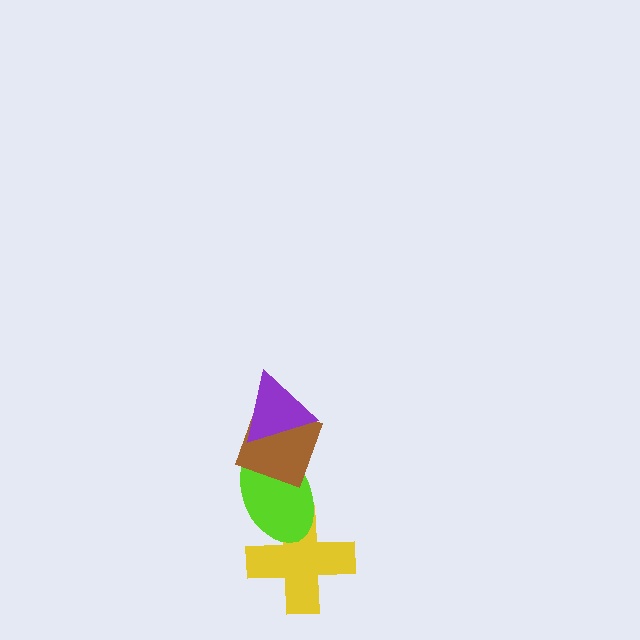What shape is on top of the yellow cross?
The lime ellipse is on top of the yellow cross.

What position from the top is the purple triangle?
The purple triangle is 1st from the top.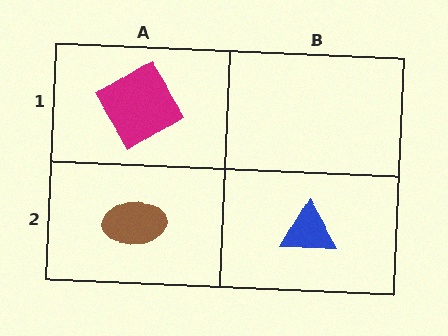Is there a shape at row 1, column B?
No, that cell is empty.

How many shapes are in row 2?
2 shapes.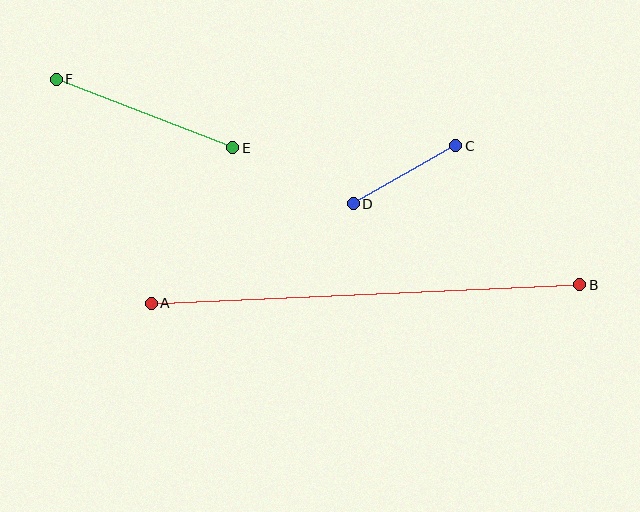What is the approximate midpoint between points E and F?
The midpoint is at approximately (144, 113) pixels.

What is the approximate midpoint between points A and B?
The midpoint is at approximately (365, 294) pixels.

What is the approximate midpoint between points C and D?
The midpoint is at approximately (404, 175) pixels.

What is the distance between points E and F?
The distance is approximately 189 pixels.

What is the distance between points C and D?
The distance is approximately 118 pixels.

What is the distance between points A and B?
The distance is approximately 429 pixels.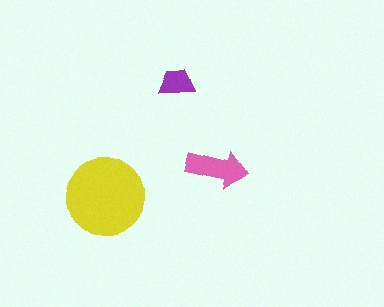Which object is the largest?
The yellow circle.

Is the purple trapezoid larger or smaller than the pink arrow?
Smaller.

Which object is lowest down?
The yellow circle is bottommost.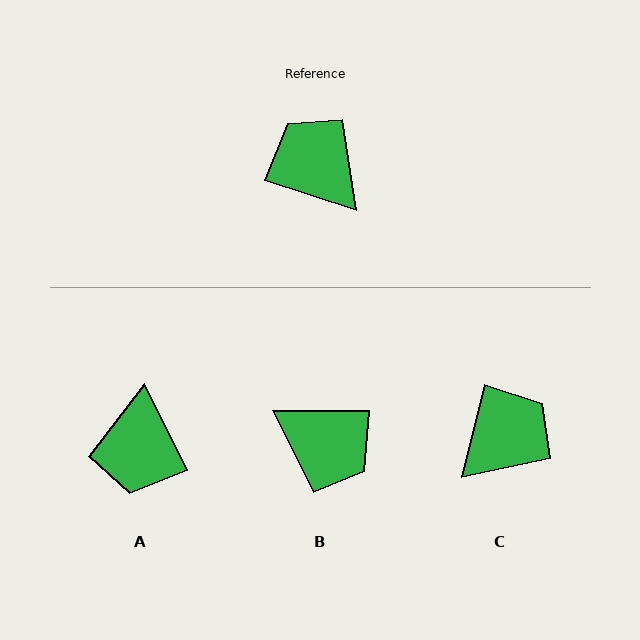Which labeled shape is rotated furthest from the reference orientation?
B, about 162 degrees away.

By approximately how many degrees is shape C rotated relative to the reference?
Approximately 86 degrees clockwise.